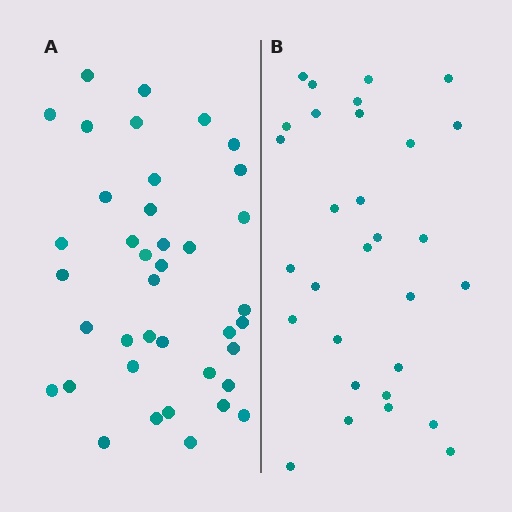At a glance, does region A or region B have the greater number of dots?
Region A (the left region) has more dots.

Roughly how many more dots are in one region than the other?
Region A has roughly 8 or so more dots than region B.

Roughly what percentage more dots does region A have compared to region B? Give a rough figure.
About 30% more.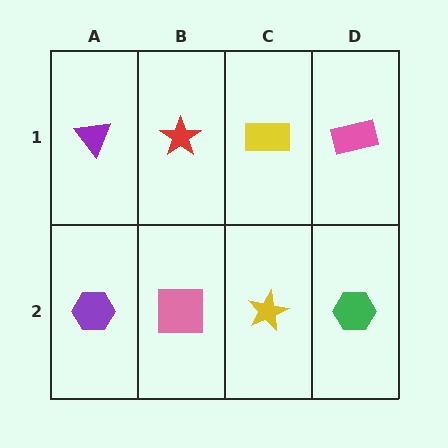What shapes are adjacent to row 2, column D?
A pink rectangle (row 1, column D), a yellow star (row 2, column C).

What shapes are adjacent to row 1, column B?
A pink square (row 2, column B), a purple triangle (row 1, column A), a yellow rectangle (row 1, column C).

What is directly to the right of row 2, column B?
A yellow star.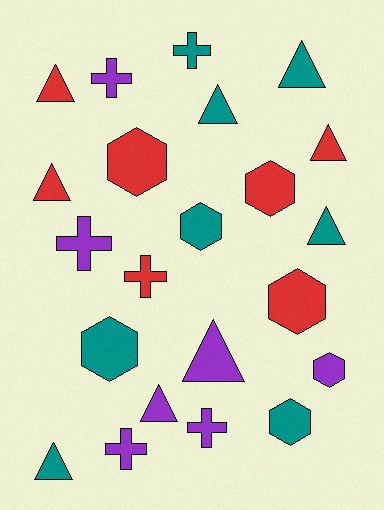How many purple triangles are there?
There are 2 purple triangles.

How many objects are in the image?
There are 22 objects.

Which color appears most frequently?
Teal, with 8 objects.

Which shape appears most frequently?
Triangle, with 9 objects.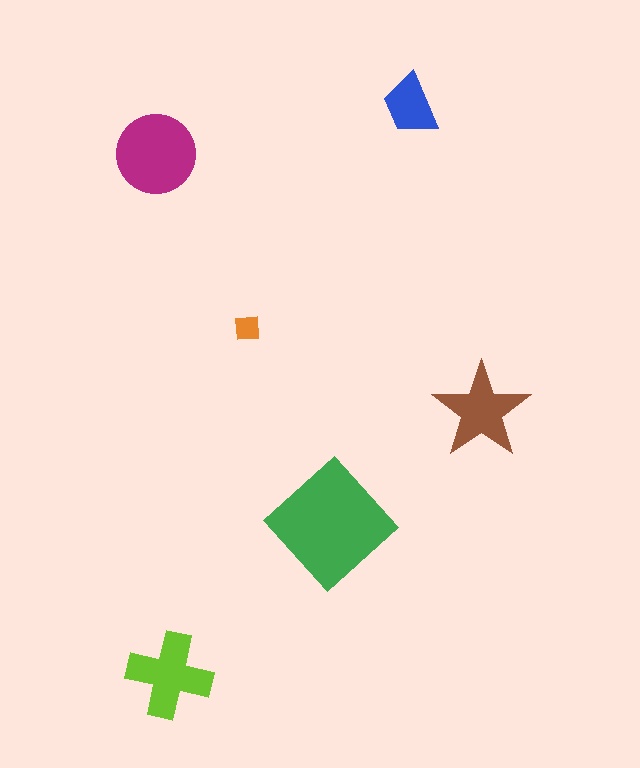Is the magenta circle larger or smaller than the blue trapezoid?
Larger.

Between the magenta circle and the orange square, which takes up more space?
The magenta circle.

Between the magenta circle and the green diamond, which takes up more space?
The green diamond.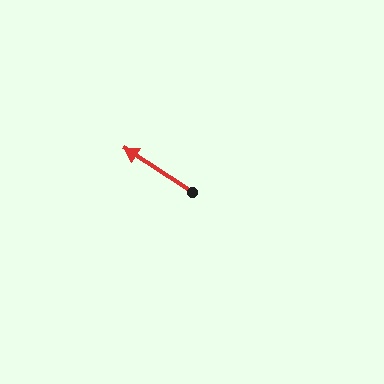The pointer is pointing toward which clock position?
Roughly 10 o'clock.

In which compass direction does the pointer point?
Northwest.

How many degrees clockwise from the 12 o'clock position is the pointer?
Approximately 303 degrees.